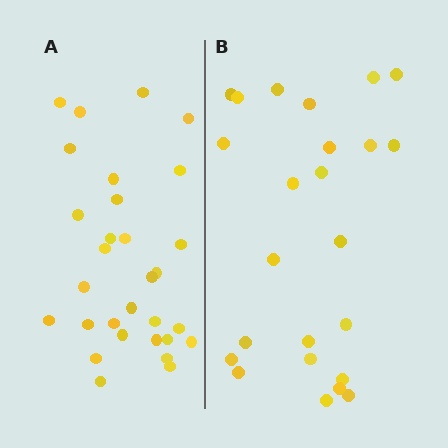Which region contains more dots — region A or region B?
Region A (the left region) has more dots.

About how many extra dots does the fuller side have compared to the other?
Region A has about 6 more dots than region B.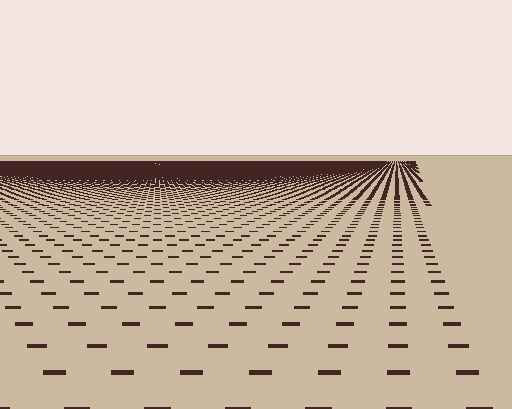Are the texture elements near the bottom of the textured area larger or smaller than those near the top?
Larger. Near the bottom, elements are closer to the viewer and appear at a bigger on-screen size.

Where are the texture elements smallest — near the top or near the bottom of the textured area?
Near the top.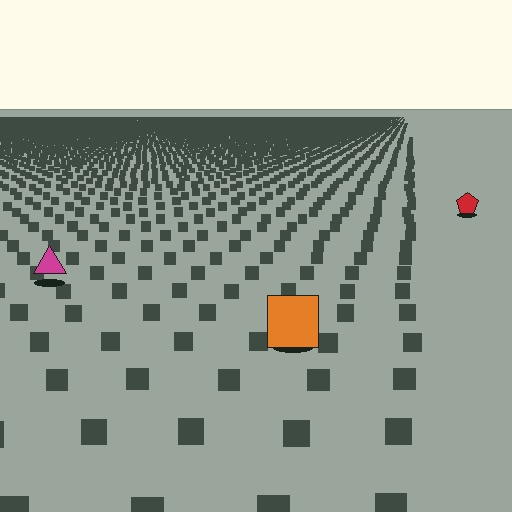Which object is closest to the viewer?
The orange square is closest. The texture marks near it are larger and more spread out.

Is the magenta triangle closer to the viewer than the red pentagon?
Yes. The magenta triangle is closer — you can tell from the texture gradient: the ground texture is coarser near it.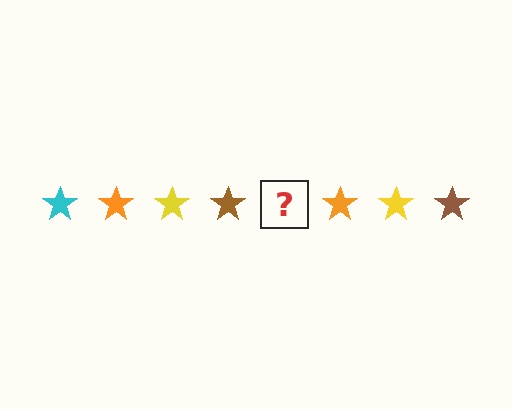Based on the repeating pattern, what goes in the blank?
The blank should be a cyan star.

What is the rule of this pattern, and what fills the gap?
The rule is that the pattern cycles through cyan, orange, yellow, brown stars. The gap should be filled with a cyan star.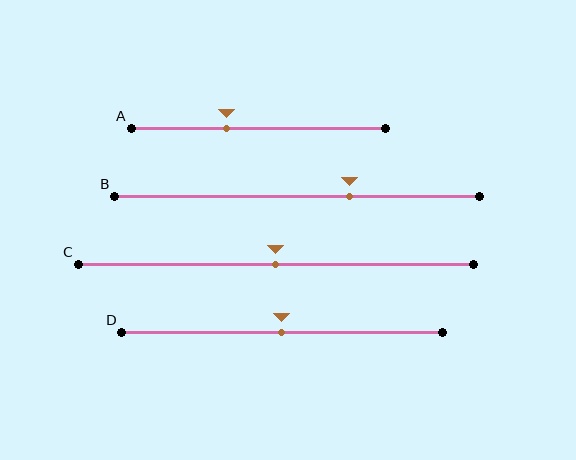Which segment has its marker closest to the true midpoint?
Segment C has its marker closest to the true midpoint.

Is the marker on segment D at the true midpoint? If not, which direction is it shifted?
Yes, the marker on segment D is at the true midpoint.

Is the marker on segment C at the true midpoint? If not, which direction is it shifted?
Yes, the marker on segment C is at the true midpoint.